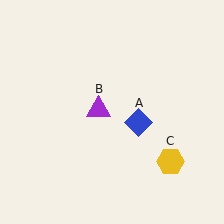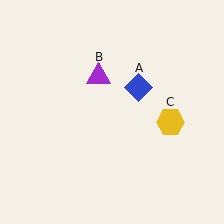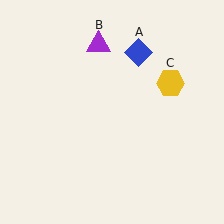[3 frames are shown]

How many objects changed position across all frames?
3 objects changed position: blue diamond (object A), purple triangle (object B), yellow hexagon (object C).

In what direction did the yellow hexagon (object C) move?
The yellow hexagon (object C) moved up.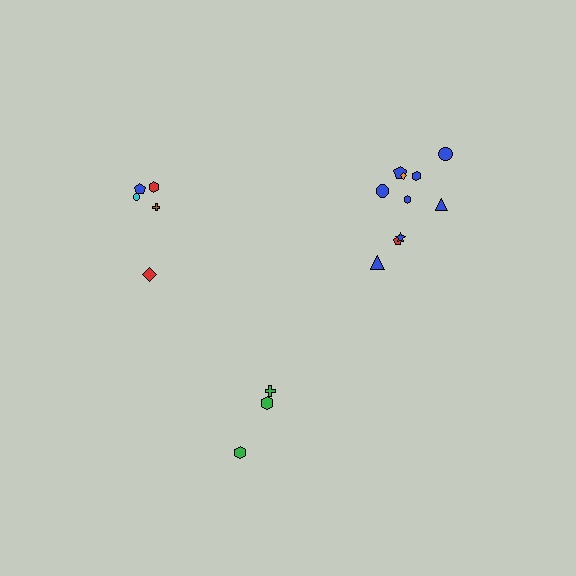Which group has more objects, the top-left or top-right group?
The top-right group.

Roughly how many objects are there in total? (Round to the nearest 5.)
Roughly 20 objects in total.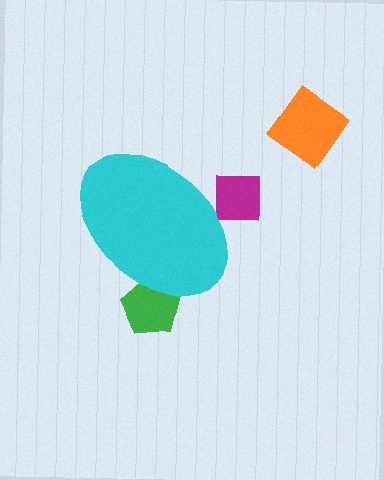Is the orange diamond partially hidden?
No, the orange diamond is fully visible.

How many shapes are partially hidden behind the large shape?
2 shapes are partially hidden.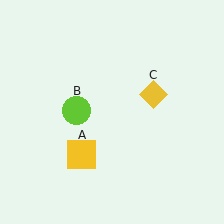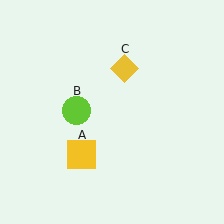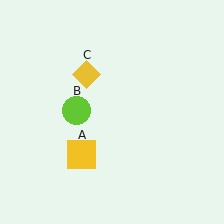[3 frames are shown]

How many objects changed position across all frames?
1 object changed position: yellow diamond (object C).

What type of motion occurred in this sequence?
The yellow diamond (object C) rotated counterclockwise around the center of the scene.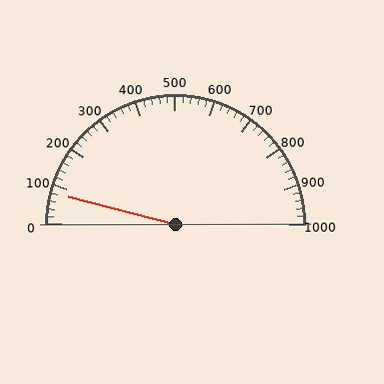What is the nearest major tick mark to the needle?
The nearest major tick mark is 100.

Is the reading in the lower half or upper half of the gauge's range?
The reading is in the lower half of the range (0 to 1000).